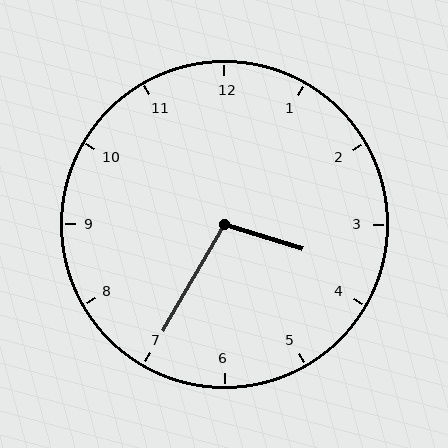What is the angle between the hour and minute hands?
Approximately 102 degrees.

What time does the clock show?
3:35.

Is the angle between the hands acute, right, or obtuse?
It is obtuse.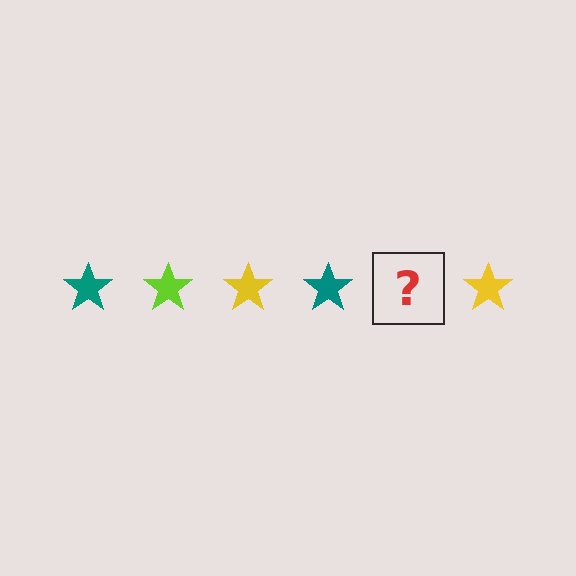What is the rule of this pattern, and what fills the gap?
The rule is that the pattern cycles through teal, lime, yellow stars. The gap should be filled with a lime star.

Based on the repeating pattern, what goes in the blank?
The blank should be a lime star.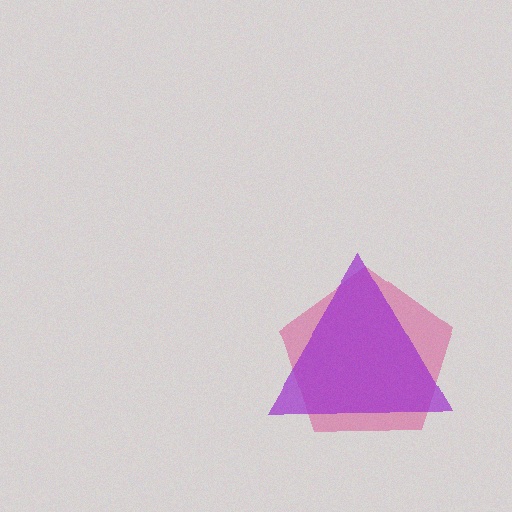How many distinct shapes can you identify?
There are 2 distinct shapes: a magenta pentagon, a purple triangle.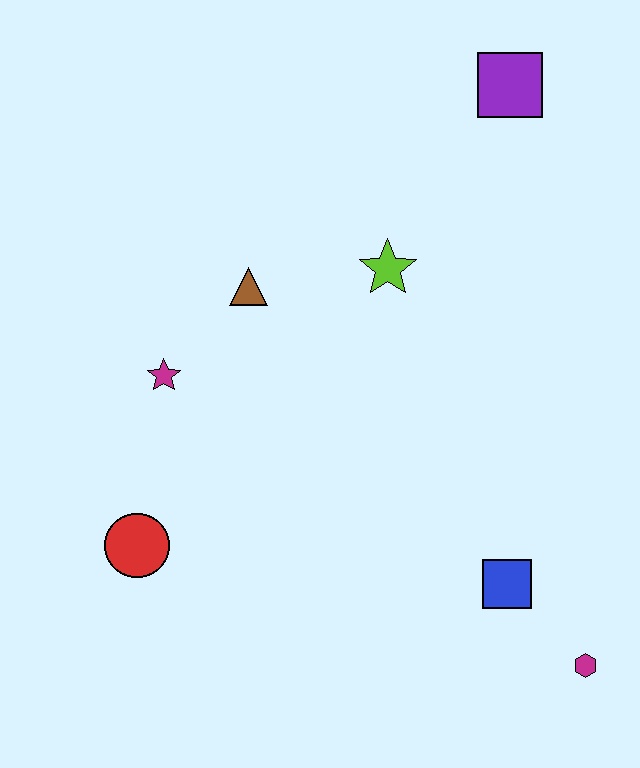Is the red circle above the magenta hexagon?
Yes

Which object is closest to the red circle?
The magenta star is closest to the red circle.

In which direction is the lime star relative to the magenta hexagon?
The lime star is above the magenta hexagon.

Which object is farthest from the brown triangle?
The magenta hexagon is farthest from the brown triangle.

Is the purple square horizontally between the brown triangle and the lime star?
No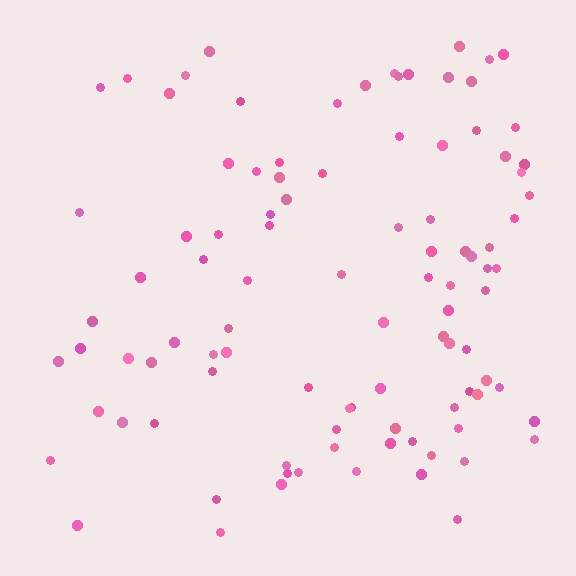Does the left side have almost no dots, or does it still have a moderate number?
Still a moderate number, just noticeably fewer than the right.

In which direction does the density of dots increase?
From left to right, with the right side densest.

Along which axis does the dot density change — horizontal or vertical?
Horizontal.